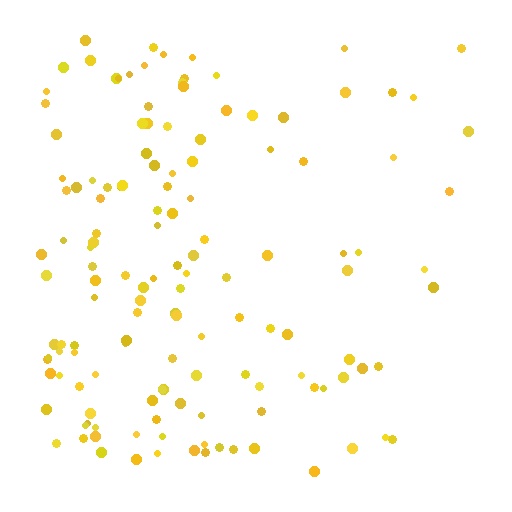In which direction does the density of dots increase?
From right to left, with the left side densest.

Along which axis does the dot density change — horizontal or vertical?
Horizontal.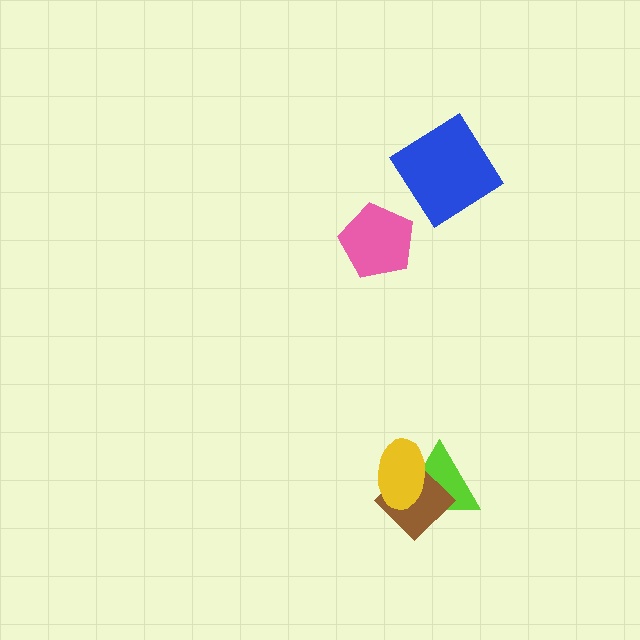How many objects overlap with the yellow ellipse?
2 objects overlap with the yellow ellipse.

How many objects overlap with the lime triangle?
2 objects overlap with the lime triangle.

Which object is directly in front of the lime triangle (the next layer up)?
The brown diamond is directly in front of the lime triangle.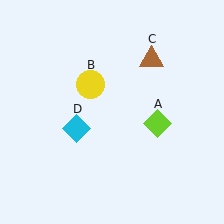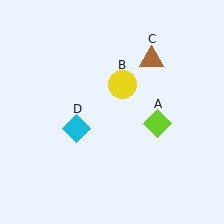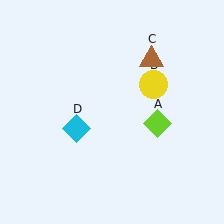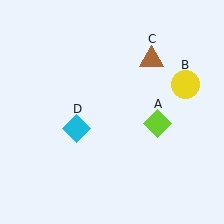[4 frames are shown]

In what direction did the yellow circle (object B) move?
The yellow circle (object B) moved right.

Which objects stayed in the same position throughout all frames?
Lime diamond (object A) and brown triangle (object C) and cyan diamond (object D) remained stationary.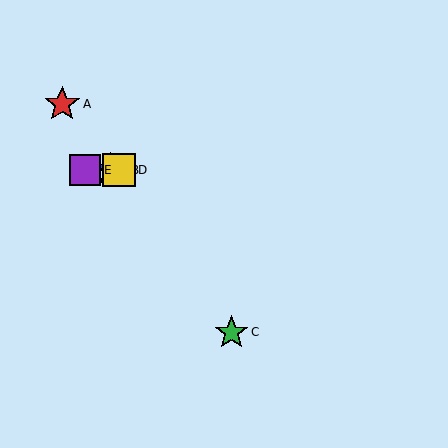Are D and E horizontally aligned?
Yes, both are at y≈170.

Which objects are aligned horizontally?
Objects B, D, E are aligned horizontally.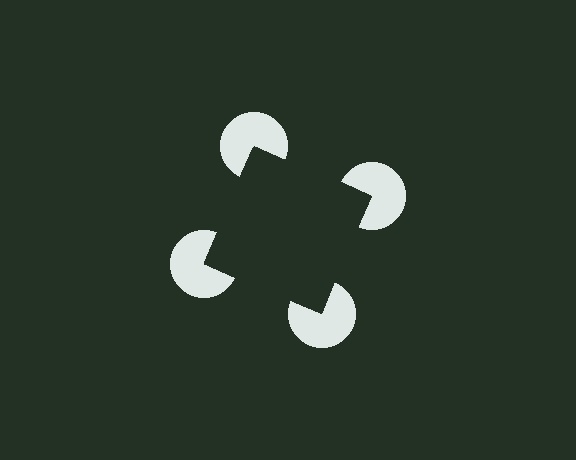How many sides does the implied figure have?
4 sides.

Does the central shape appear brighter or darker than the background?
It typically appears slightly darker than the background, even though no actual brightness change is drawn.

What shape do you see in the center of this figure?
An illusory square — its edges are inferred from the aligned wedge cuts in the pac-man discs, not physically drawn.